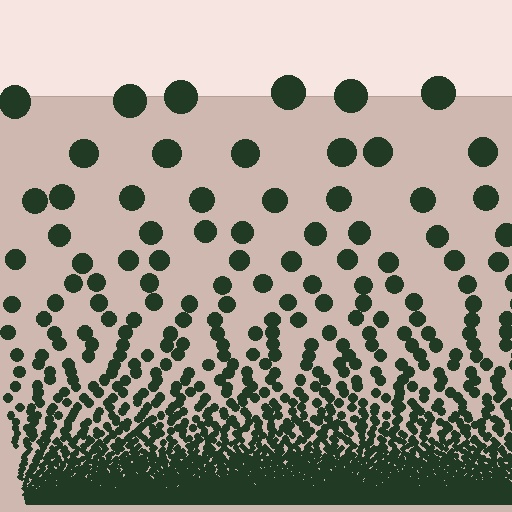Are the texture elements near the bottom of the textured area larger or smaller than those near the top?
Smaller. The gradient is inverted — elements near the bottom are smaller and denser.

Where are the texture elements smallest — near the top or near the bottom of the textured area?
Near the bottom.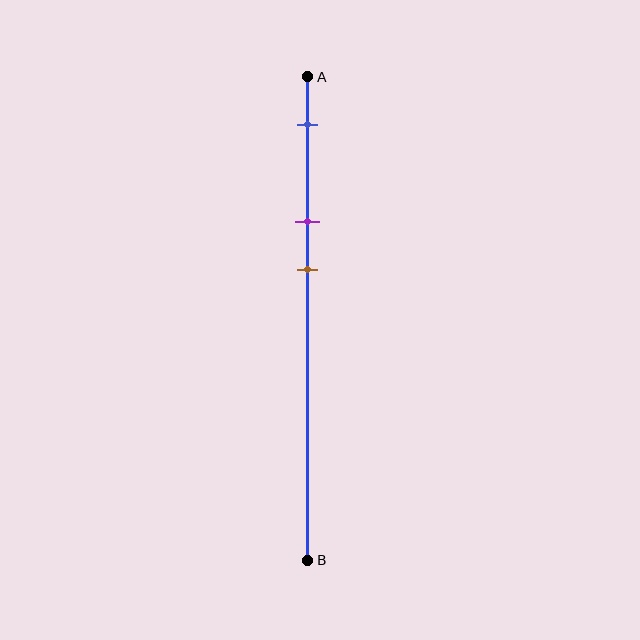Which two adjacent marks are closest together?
The purple and brown marks are the closest adjacent pair.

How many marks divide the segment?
There are 3 marks dividing the segment.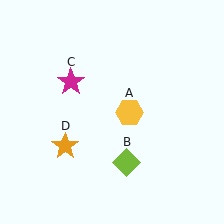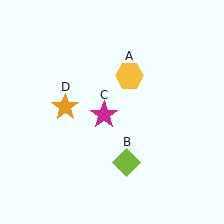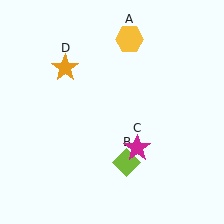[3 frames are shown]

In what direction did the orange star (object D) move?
The orange star (object D) moved up.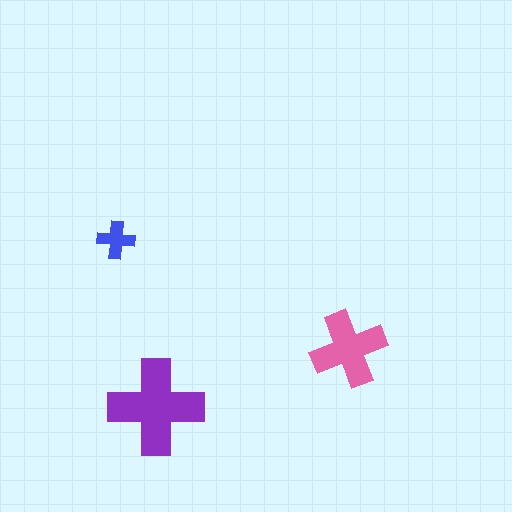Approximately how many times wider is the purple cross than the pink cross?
About 1.5 times wider.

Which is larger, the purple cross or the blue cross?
The purple one.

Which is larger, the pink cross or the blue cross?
The pink one.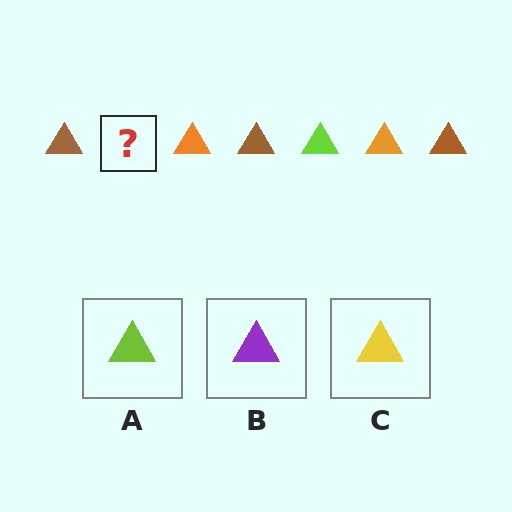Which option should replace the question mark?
Option A.